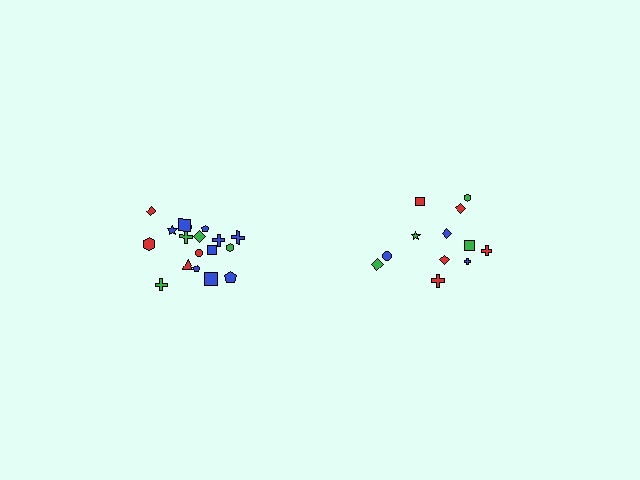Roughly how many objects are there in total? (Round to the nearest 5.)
Roughly 30 objects in total.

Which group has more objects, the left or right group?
The left group.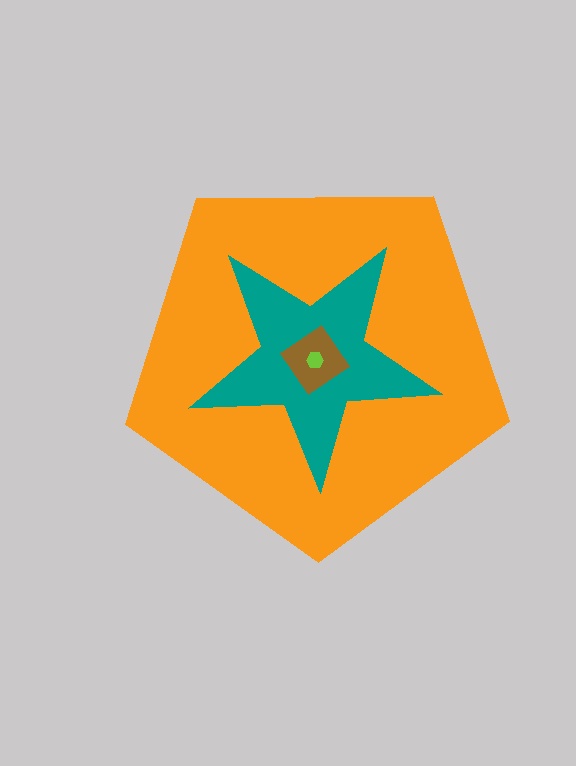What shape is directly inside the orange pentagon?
The teal star.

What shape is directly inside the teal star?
The brown diamond.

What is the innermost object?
The lime hexagon.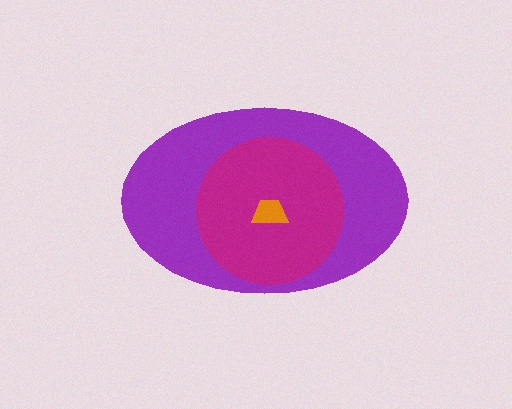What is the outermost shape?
The purple ellipse.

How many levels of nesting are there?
3.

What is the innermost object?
The orange trapezoid.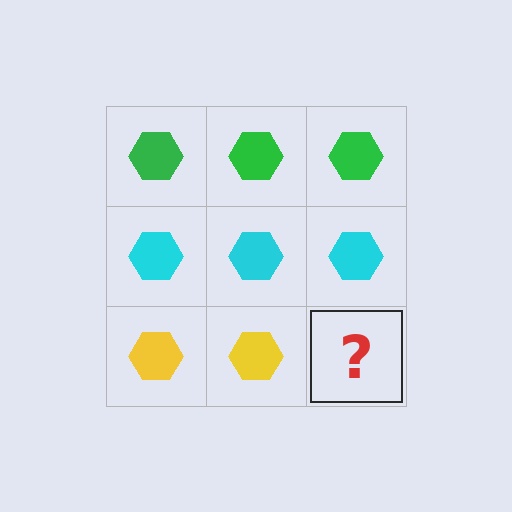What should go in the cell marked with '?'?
The missing cell should contain a yellow hexagon.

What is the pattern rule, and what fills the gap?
The rule is that each row has a consistent color. The gap should be filled with a yellow hexagon.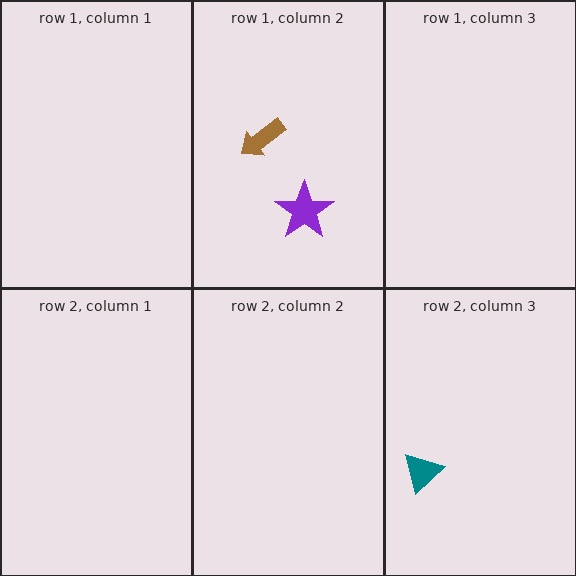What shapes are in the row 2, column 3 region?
The teal triangle.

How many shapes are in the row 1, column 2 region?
2.